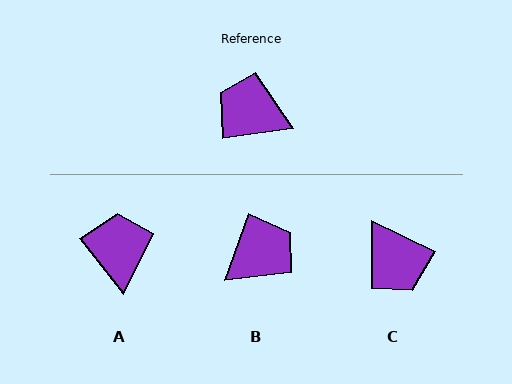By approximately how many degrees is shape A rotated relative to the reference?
Approximately 59 degrees clockwise.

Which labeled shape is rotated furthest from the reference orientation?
C, about 146 degrees away.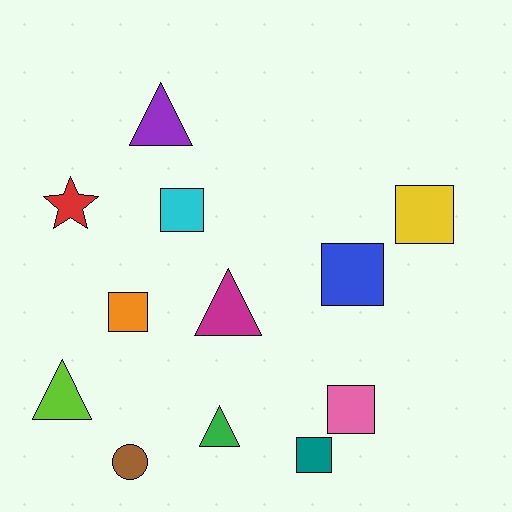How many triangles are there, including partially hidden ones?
There are 4 triangles.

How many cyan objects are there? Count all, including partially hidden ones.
There is 1 cyan object.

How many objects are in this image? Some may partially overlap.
There are 12 objects.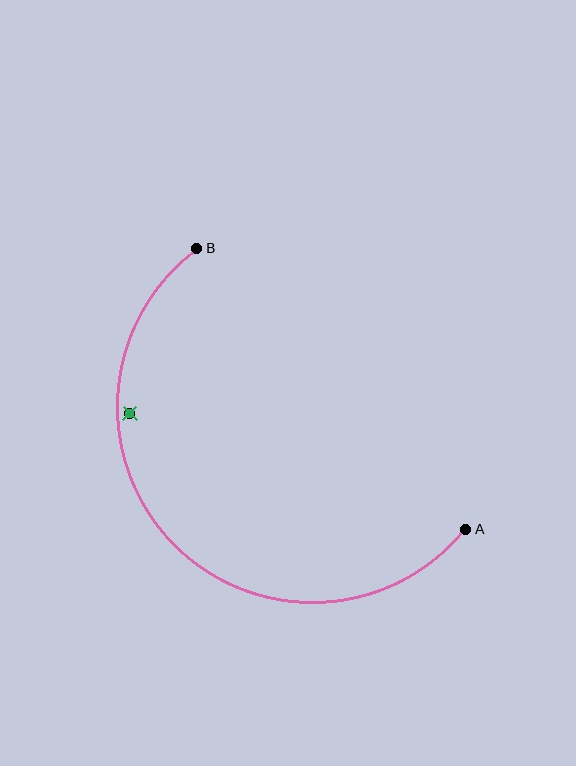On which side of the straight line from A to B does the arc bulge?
The arc bulges below and to the left of the straight line connecting A and B.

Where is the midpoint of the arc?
The arc midpoint is the point on the curve farthest from the straight line joining A and B. It sits below and to the left of that line.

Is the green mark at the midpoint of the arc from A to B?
No — the green mark does not lie on the arc at all. It sits slightly inside the curve.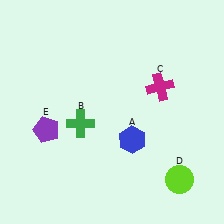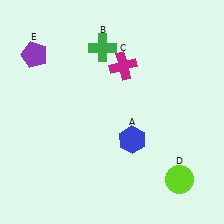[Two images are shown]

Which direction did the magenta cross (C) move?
The magenta cross (C) moved left.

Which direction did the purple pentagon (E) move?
The purple pentagon (E) moved up.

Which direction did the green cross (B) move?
The green cross (B) moved up.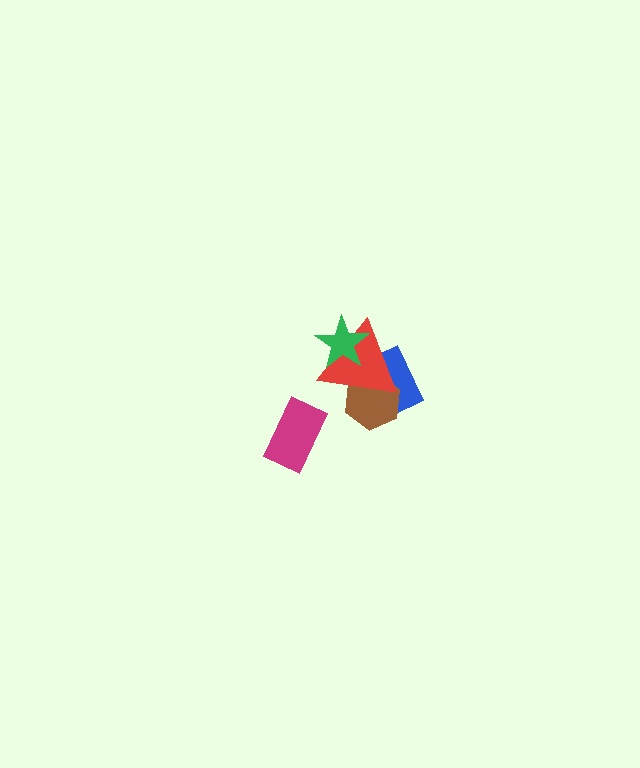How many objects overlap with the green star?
1 object overlaps with the green star.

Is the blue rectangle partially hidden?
Yes, it is partially covered by another shape.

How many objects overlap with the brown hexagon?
2 objects overlap with the brown hexagon.